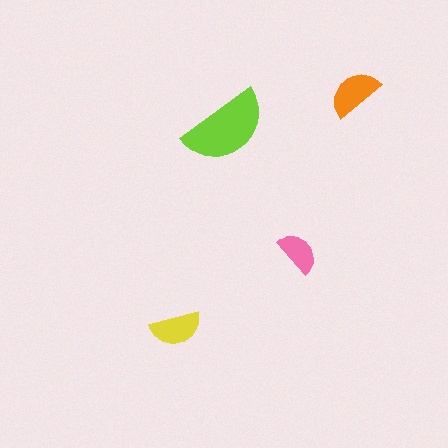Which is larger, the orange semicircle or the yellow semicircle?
The orange one.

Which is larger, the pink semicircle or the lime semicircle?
The lime one.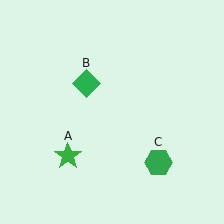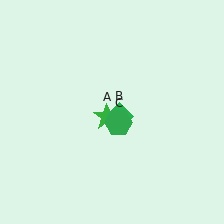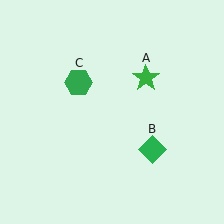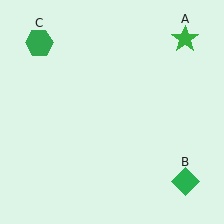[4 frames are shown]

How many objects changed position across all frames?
3 objects changed position: green star (object A), green diamond (object B), green hexagon (object C).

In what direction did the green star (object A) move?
The green star (object A) moved up and to the right.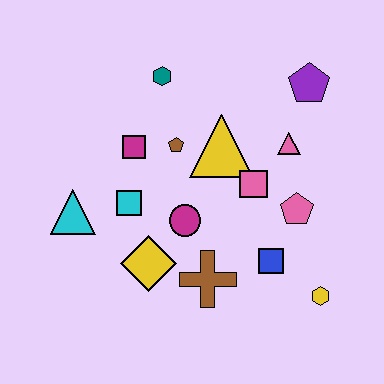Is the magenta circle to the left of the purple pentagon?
Yes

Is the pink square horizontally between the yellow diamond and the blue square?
Yes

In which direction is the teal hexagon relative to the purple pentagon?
The teal hexagon is to the left of the purple pentagon.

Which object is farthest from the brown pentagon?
The yellow hexagon is farthest from the brown pentagon.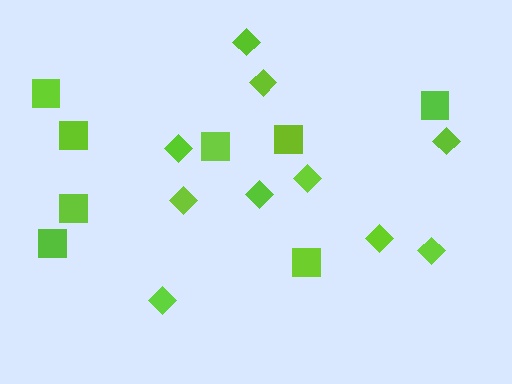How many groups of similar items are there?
There are 2 groups: one group of diamonds (10) and one group of squares (8).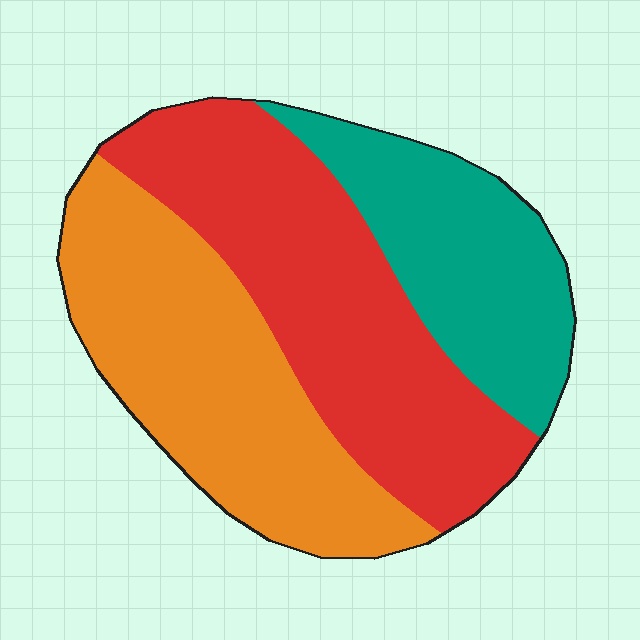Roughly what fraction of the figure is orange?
Orange takes up about three eighths (3/8) of the figure.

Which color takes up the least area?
Teal, at roughly 25%.